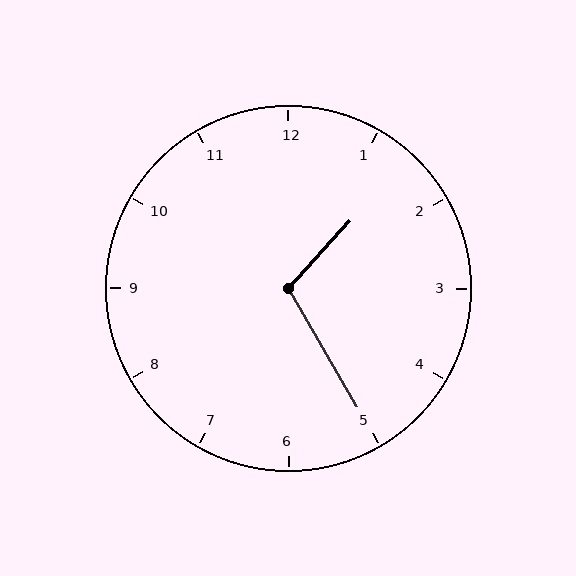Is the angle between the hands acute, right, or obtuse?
It is obtuse.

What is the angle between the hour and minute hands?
Approximately 108 degrees.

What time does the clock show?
1:25.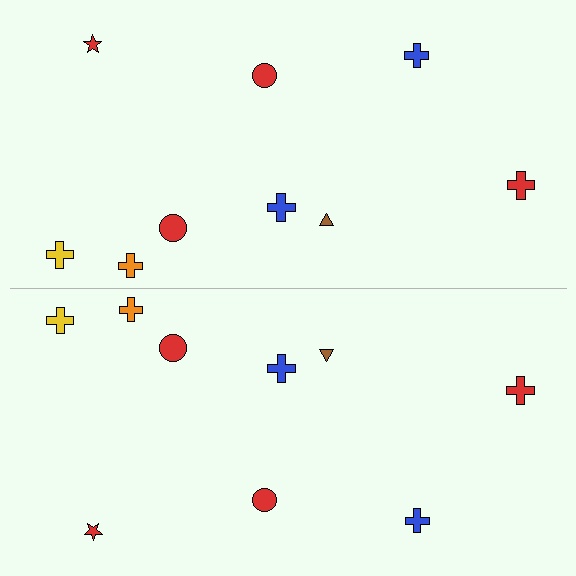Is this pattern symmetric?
Yes, this pattern has bilateral (reflection) symmetry.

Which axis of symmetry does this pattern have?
The pattern has a horizontal axis of symmetry running through the center of the image.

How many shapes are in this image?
There are 18 shapes in this image.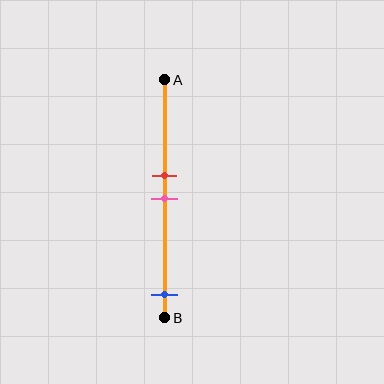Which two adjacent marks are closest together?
The red and pink marks are the closest adjacent pair.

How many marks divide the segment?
There are 3 marks dividing the segment.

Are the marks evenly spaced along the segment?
No, the marks are not evenly spaced.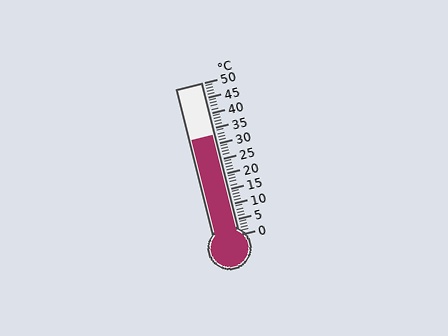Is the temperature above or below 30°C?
The temperature is above 30°C.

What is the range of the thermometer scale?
The thermometer scale ranges from 0°C to 50°C.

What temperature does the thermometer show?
The thermometer shows approximately 33°C.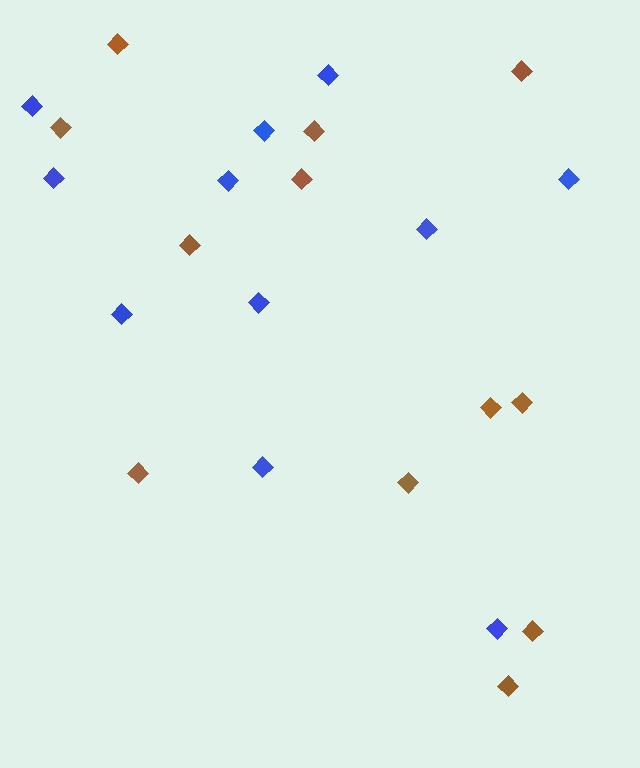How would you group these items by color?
There are 2 groups: one group of blue diamonds (11) and one group of brown diamonds (12).